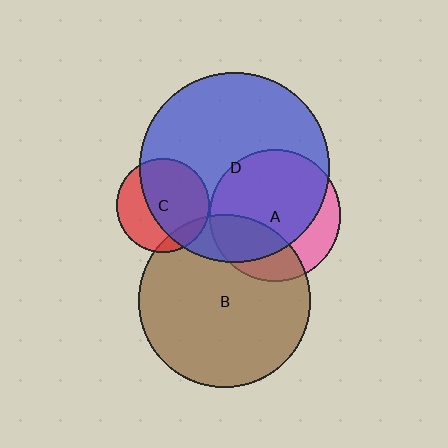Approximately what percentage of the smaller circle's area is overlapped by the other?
Approximately 10%.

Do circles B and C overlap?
Yes.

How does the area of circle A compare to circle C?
Approximately 2.0 times.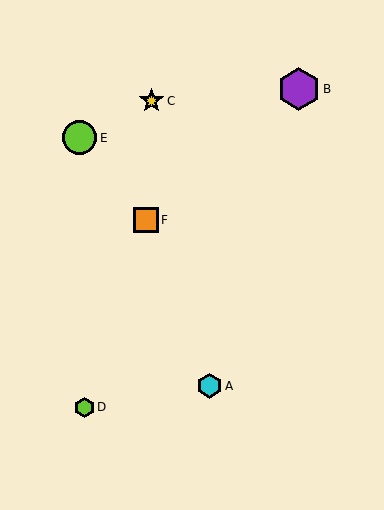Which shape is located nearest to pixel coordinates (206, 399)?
The cyan hexagon (labeled A) at (209, 386) is nearest to that location.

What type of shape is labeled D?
Shape D is a lime hexagon.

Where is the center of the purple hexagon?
The center of the purple hexagon is at (299, 89).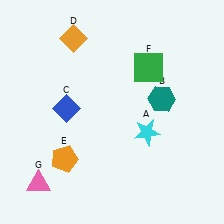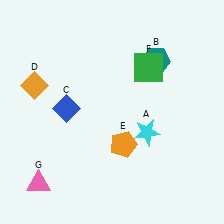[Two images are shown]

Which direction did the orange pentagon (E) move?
The orange pentagon (E) moved right.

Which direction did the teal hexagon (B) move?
The teal hexagon (B) moved up.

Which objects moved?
The objects that moved are: the teal hexagon (B), the orange diamond (D), the orange pentagon (E).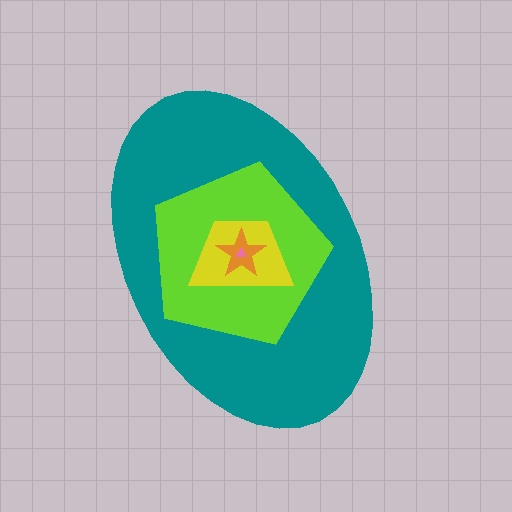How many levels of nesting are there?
5.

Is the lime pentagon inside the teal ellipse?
Yes.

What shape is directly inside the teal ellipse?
The lime pentagon.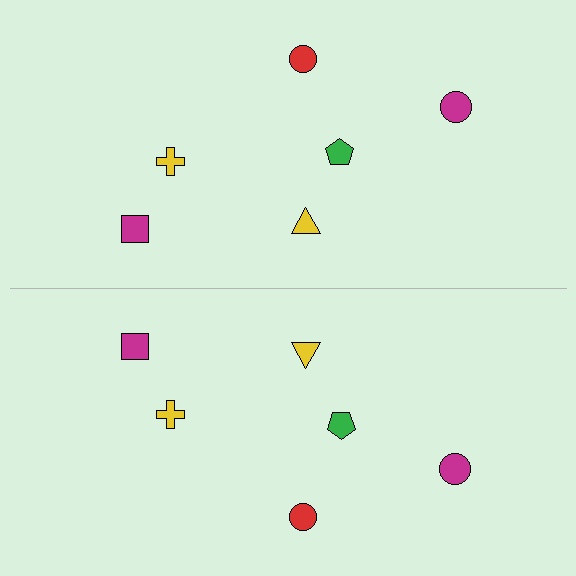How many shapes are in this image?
There are 12 shapes in this image.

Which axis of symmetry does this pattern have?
The pattern has a horizontal axis of symmetry running through the center of the image.